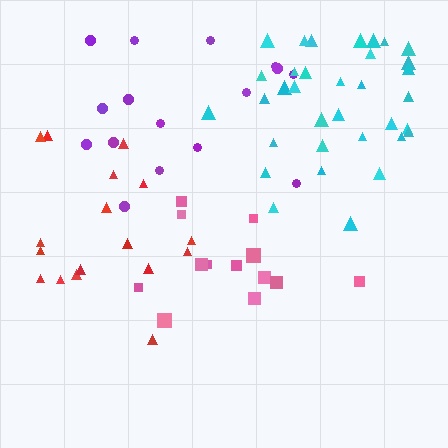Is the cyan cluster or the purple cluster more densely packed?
Cyan.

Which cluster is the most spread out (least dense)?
Purple.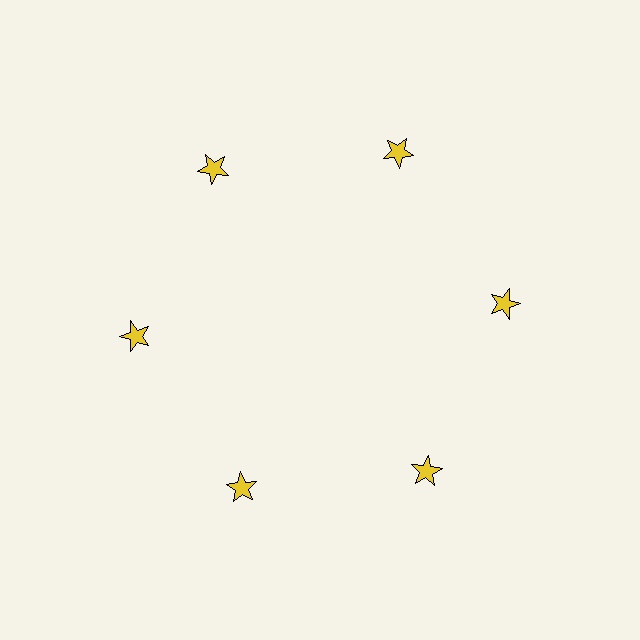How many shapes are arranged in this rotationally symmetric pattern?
There are 6 shapes, arranged in 6 groups of 1.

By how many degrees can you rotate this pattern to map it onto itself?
The pattern maps onto itself every 60 degrees of rotation.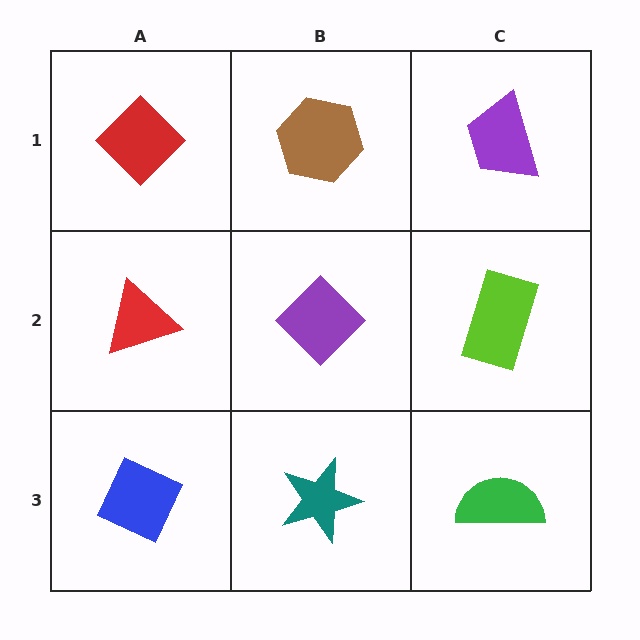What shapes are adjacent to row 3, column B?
A purple diamond (row 2, column B), a blue diamond (row 3, column A), a green semicircle (row 3, column C).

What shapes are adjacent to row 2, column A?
A red diamond (row 1, column A), a blue diamond (row 3, column A), a purple diamond (row 2, column B).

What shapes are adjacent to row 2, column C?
A purple trapezoid (row 1, column C), a green semicircle (row 3, column C), a purple diamond (row 2, column B).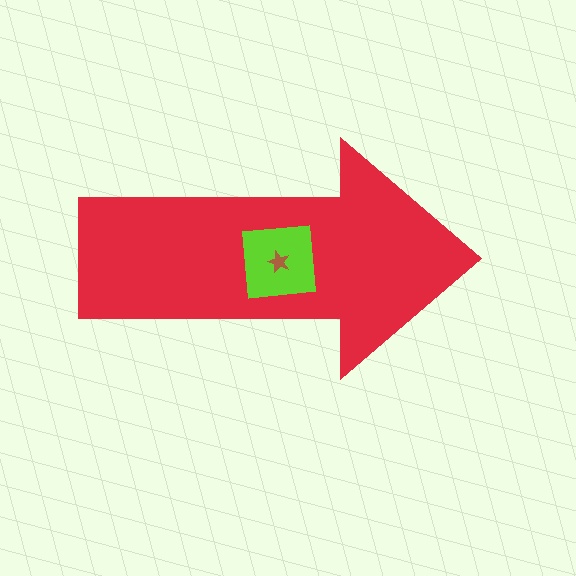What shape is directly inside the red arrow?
The lime square.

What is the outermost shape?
The red arrow.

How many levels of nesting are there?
3.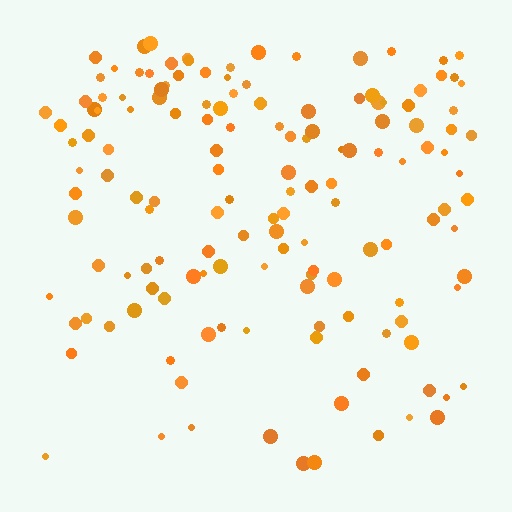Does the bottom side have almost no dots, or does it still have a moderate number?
Still a moderate number, just noticeably fewer than the top.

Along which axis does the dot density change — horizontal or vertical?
Vertical.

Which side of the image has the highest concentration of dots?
The top.